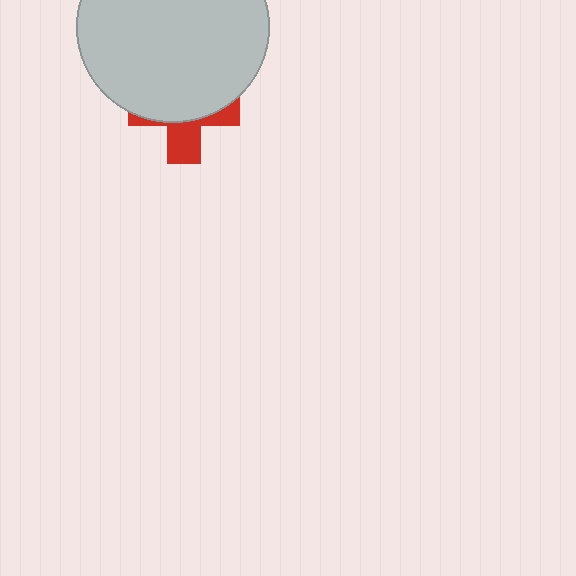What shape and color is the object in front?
The object in front is a light gray circle.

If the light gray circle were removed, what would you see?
You would see the complete red cross.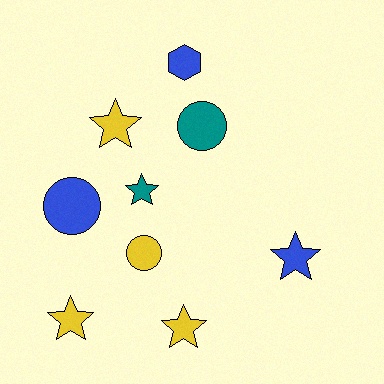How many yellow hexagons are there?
There are no yellow hexagons.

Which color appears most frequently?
Yellow, with 4 objects.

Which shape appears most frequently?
Star, with 5 objects.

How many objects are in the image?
There are 9 objects.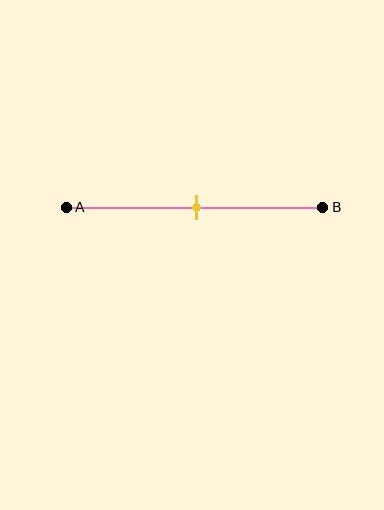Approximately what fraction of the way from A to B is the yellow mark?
The yellow mark is approximately 50% of the way from A to B.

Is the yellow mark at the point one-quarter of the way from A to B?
No, the mark is at about 50% from A, not at the 25% one-quarter point.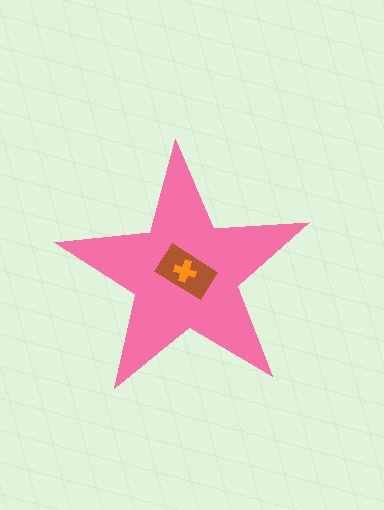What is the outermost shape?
The pink star.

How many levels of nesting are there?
3.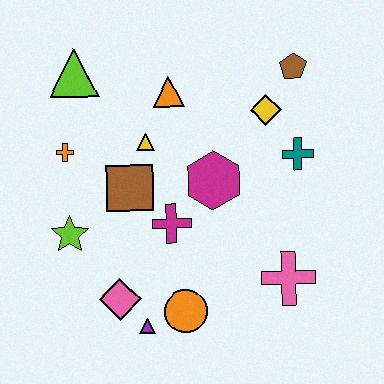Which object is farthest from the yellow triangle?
The pink cross is farthest from the yellow triangle.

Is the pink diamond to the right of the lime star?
Yes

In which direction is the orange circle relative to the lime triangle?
The orange circle is below the lime triangle.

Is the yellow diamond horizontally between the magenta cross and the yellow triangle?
No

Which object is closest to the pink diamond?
The purple triangle is closest to the pink diamond.